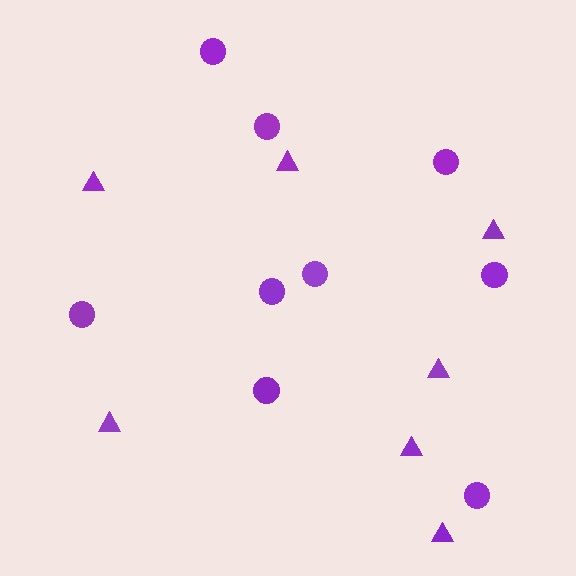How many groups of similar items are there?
There are 2 groups: one group of circles (9) and one group of triangles (7).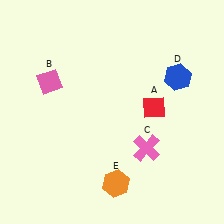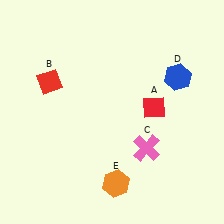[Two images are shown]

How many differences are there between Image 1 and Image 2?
There is 1 difference between the two images.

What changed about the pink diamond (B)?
In Image 1, B is pink. In Image 2, it changed to red.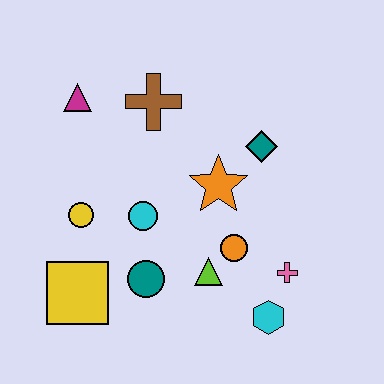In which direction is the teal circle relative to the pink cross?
The teal circle is to the left of the pink cross.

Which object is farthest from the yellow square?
The teal diamond is farthest from the yellow square.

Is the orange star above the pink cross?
Yes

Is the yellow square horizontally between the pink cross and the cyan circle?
No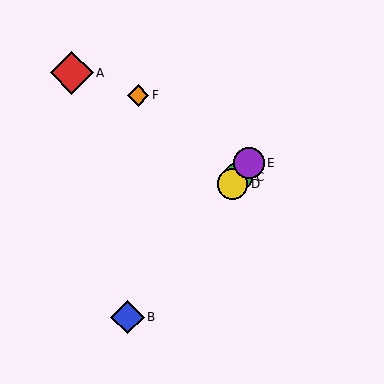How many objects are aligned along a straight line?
4 objects (B, C, D, E) are aligned along a straight line.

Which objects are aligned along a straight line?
Objects B, C, D, E are aligned along a straight line.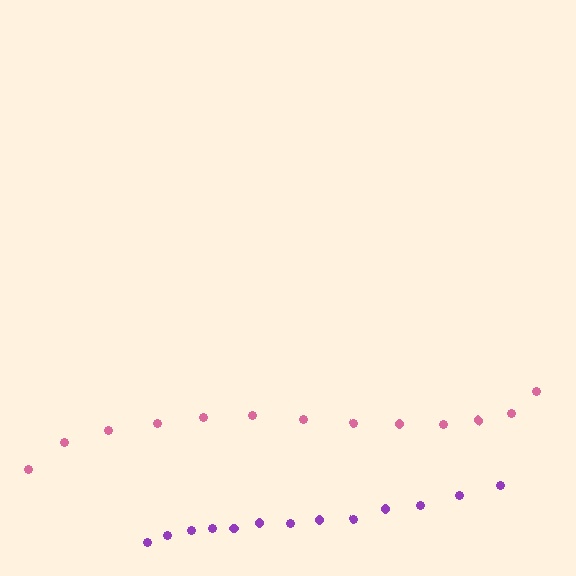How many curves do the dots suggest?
There are 2 distinct paths.